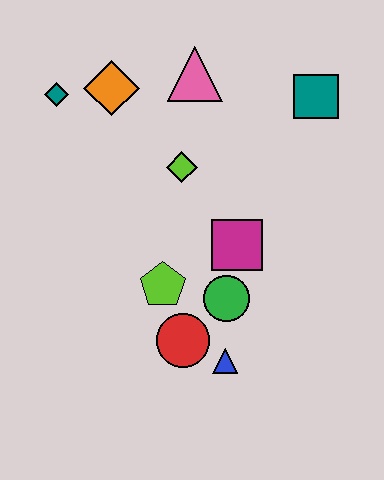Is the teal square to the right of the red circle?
Yes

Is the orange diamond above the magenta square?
Yes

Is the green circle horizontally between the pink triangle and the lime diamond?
No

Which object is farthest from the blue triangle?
The teal diamond is farthest from the blue triangle.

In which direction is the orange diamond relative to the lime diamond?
The orange diamond is above the lime diamond.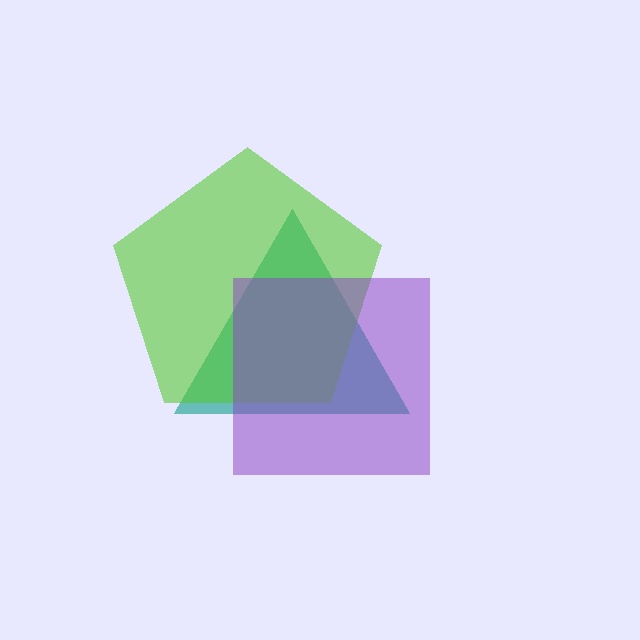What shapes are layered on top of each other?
The layered shapes are: a teal triangle, a lime pentagon, a purple square.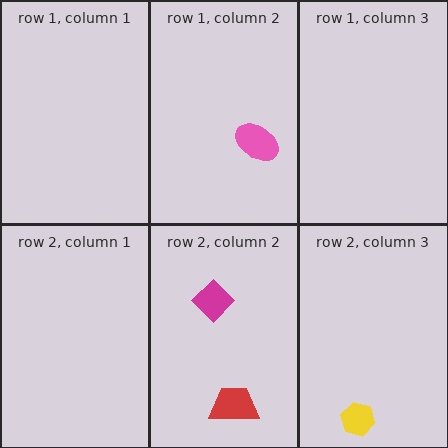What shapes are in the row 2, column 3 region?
The yellow hexagon.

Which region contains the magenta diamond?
The row 2, column 2 region.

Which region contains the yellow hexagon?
The row 2, column 3 region.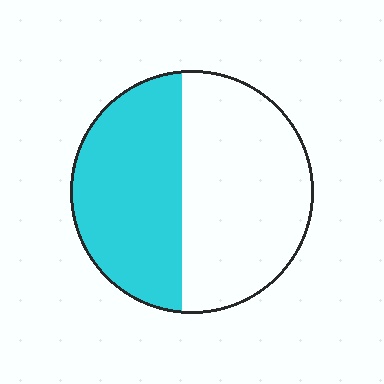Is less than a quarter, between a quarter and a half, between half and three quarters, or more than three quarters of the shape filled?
Between a quarter and a half.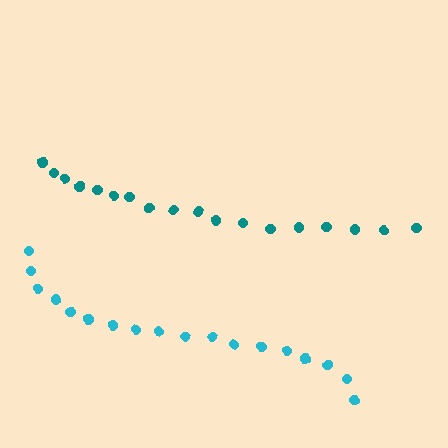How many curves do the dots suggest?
There are 2 distinct paths.